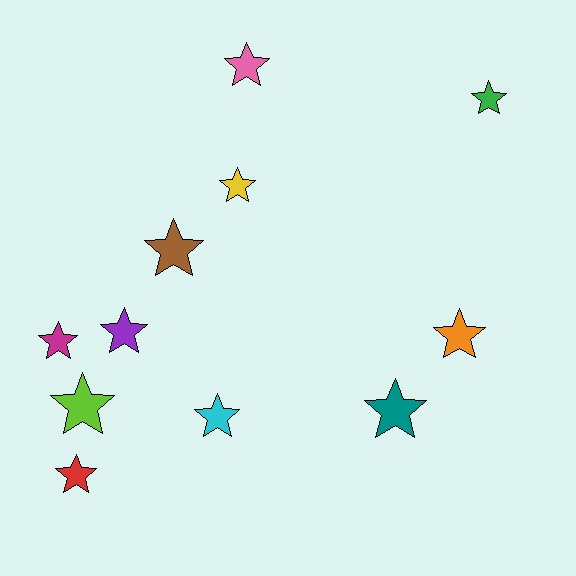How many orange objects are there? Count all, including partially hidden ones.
There is 1 orange object.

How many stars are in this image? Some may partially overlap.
There are 11 stars.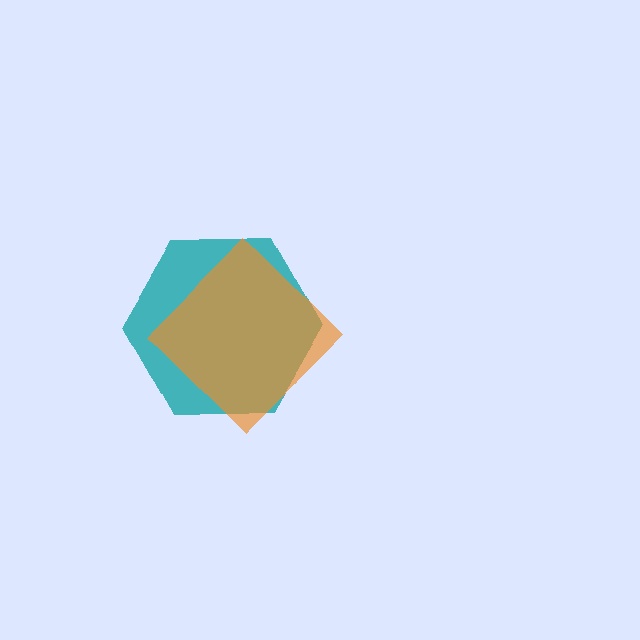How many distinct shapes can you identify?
There are 2 distinct shapes: a teal hexagon, an orange diamond.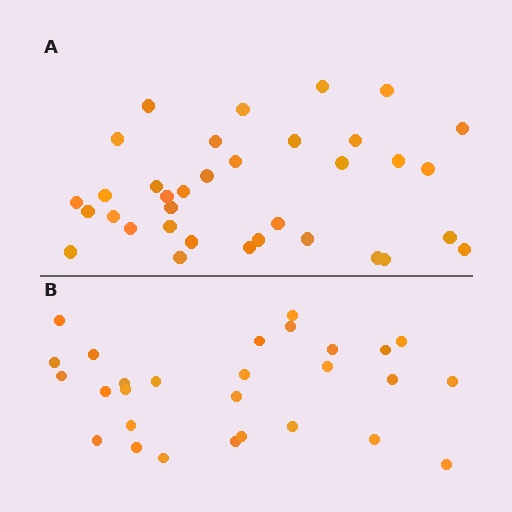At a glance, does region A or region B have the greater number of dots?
Region A (the top region) has more dots.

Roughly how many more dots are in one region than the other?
Region A has roughly 8 or so more dots than region B.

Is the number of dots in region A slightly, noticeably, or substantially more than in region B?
Region A has noticeably more, but not dramatically so. The ratio is roughly 1.2 to 1.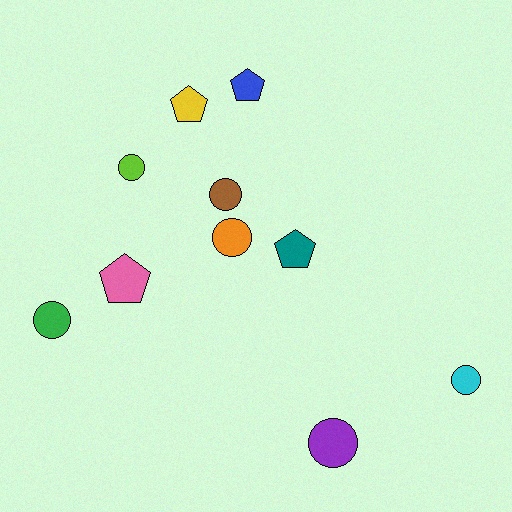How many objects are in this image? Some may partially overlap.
There are 10 objects.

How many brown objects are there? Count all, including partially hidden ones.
There is 1 brown object.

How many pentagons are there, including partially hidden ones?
There are 4 pentagons.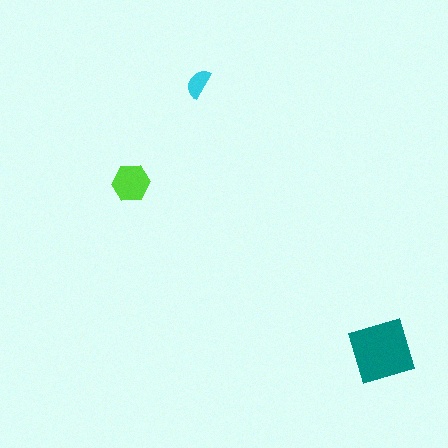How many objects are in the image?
There are 3 objects in the image.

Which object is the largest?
The teal square.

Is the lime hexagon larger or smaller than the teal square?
Smaller.